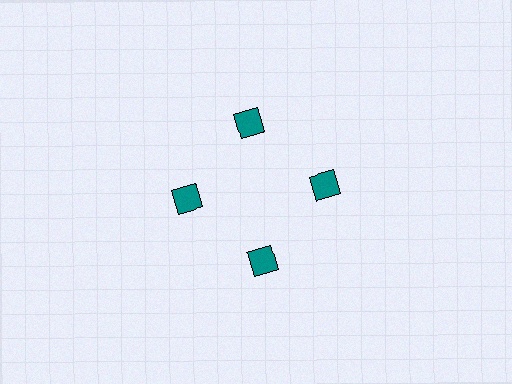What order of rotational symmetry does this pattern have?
This pattern has 4-fold rotational symmetry.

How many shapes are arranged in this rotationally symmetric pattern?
There are 4 shapes, arranged in 4 groups of 1.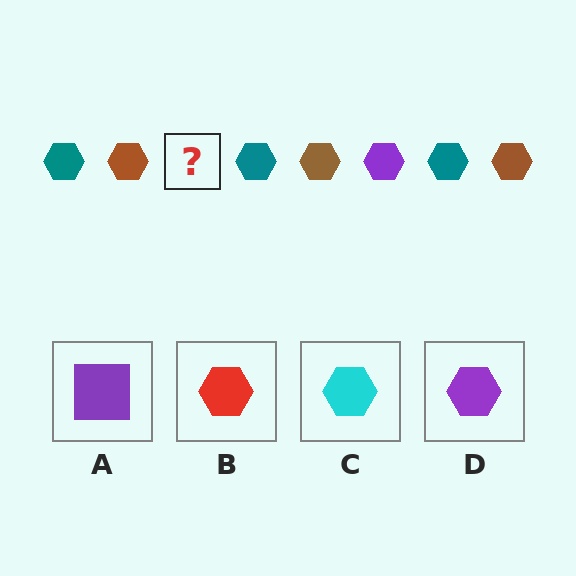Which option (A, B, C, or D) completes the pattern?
D.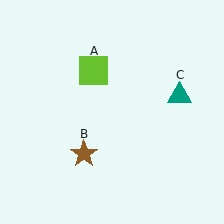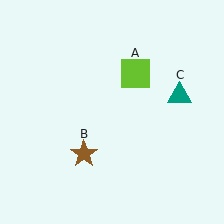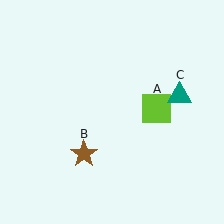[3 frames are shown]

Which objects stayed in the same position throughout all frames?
Brown star (object B) and teal triangle (object C) remained stationary.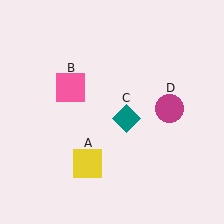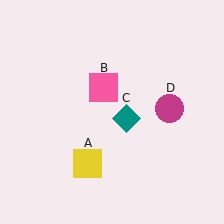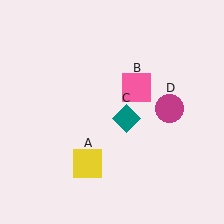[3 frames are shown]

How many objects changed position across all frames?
1 object changed position: pink square (object B).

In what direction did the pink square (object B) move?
The pink square (object B) moved right.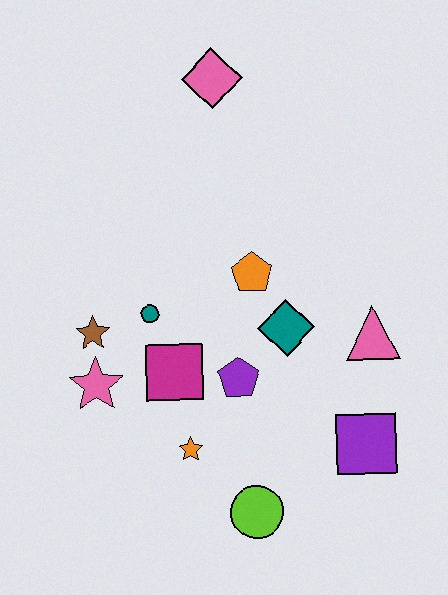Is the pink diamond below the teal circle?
No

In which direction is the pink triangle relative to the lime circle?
The pink triangle is above the lime circle.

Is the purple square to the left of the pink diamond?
No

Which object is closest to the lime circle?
The orange star is closest to the lime circle.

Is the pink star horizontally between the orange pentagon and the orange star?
No